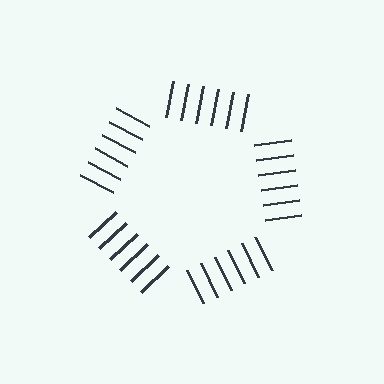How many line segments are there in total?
30 — 6 along each of the 5 edges.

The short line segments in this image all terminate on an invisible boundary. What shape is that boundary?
An illusory pentagon — the line segments terminate on its edges but no continuous stroke is drawn.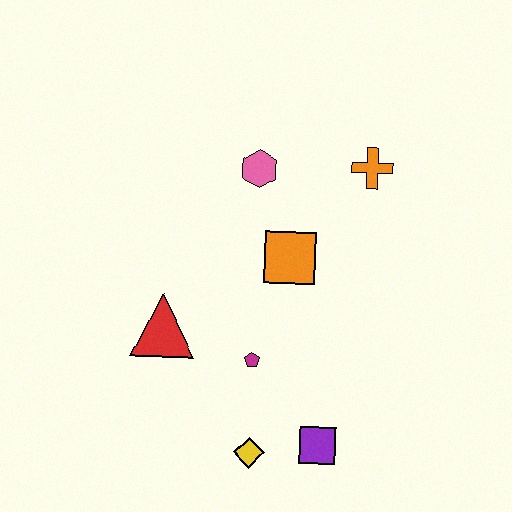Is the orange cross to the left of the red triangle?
No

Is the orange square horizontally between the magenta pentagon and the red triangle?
No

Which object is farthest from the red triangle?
The orange cross is farthest from the red triangle.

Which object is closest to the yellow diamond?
The purple square is closest to the yellow diamond.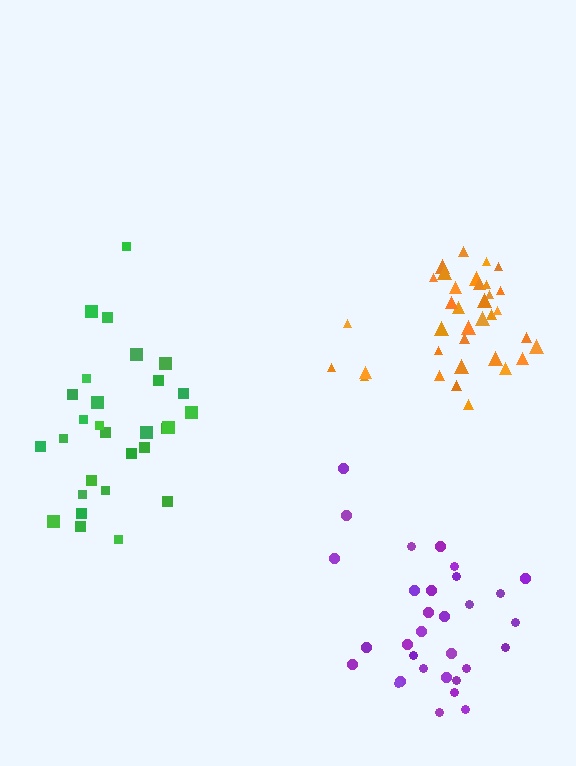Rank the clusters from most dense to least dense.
orange, green, purple.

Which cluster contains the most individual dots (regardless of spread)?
Orange (35).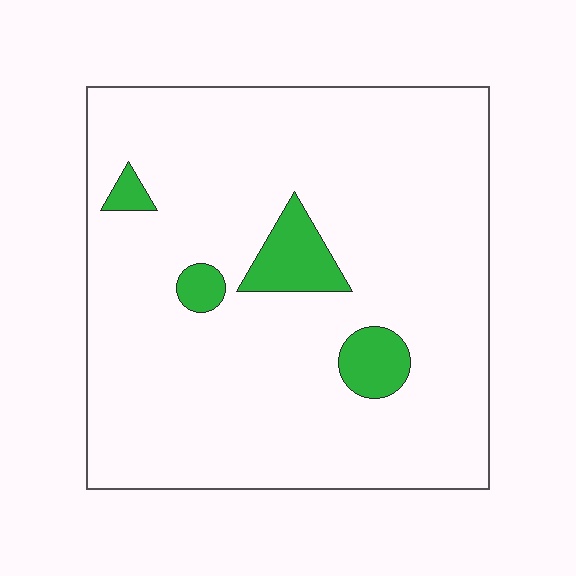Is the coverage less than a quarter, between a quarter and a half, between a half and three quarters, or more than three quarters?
Less than a quarter.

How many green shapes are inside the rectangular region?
4.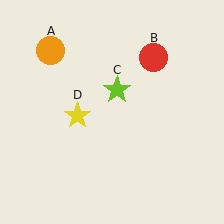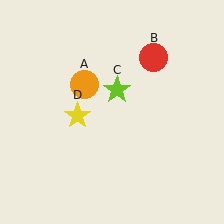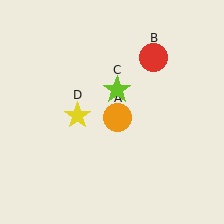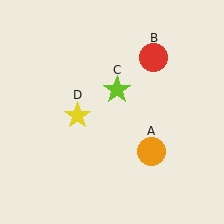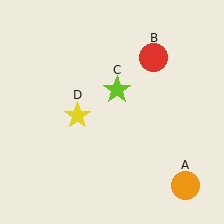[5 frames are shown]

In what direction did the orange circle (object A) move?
The orange circle (object A) moved down and to the right.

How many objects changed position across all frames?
1 object changed position: orange circle (object A).